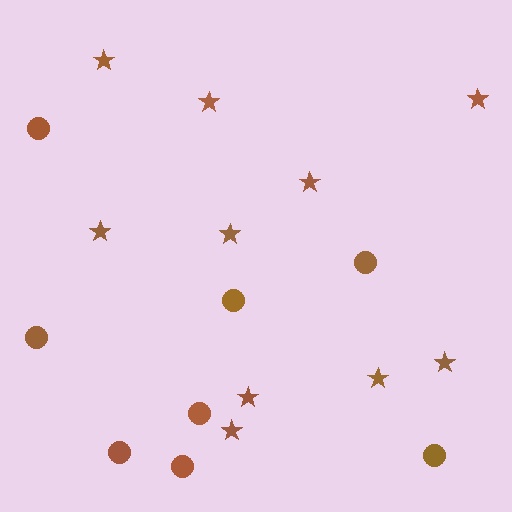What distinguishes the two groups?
There are 2 groups: one group of circles (8) and one group of stars (10).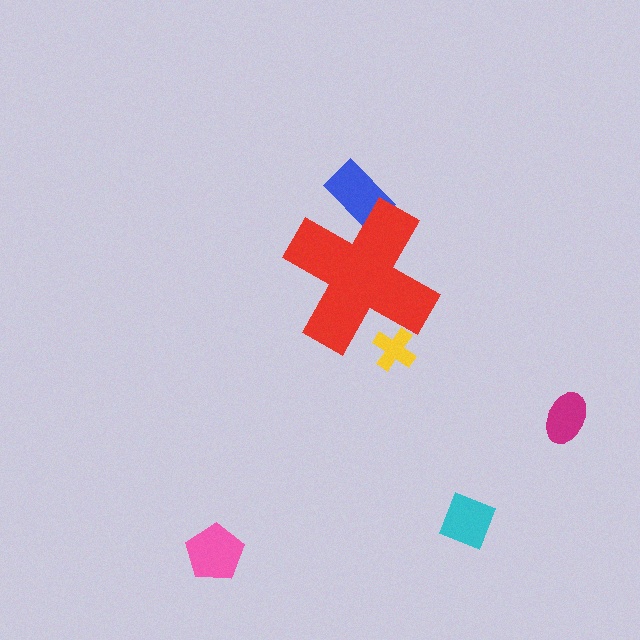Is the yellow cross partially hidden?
Yes, the yellow cross is partially hidden behind the red cross.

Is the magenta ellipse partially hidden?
No, the magenta ellipse is fully visible.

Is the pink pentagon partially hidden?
No, the pink pentagon is fully visible.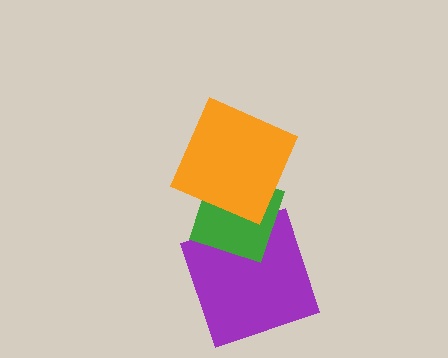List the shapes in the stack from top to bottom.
From top to bottom: the orange square, the green diamond, the purple square.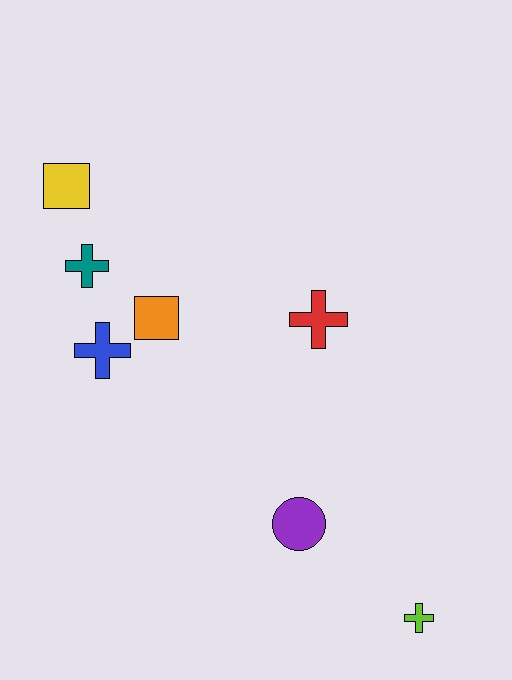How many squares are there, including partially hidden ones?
There are 2 squares.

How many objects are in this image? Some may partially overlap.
There are 7 objects.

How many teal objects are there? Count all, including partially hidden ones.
There is 1 teal object.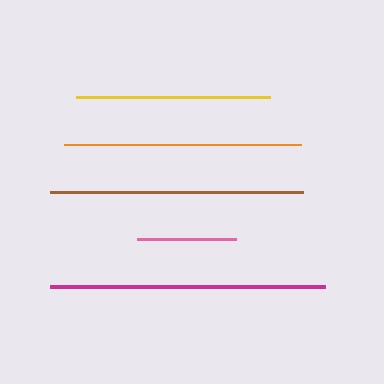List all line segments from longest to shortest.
From longest to shortest: magenta, brown, orange, yellow, pink.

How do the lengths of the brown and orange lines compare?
The brown and orange lines are approximately the same length.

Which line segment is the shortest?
The pink line is the shortest at approximately 100 pixels.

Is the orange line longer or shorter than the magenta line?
The magenta line is longer than the orange line.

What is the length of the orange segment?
The orange segment is approximately 237 pixels long.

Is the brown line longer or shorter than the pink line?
The brown line is longer than the pink line.